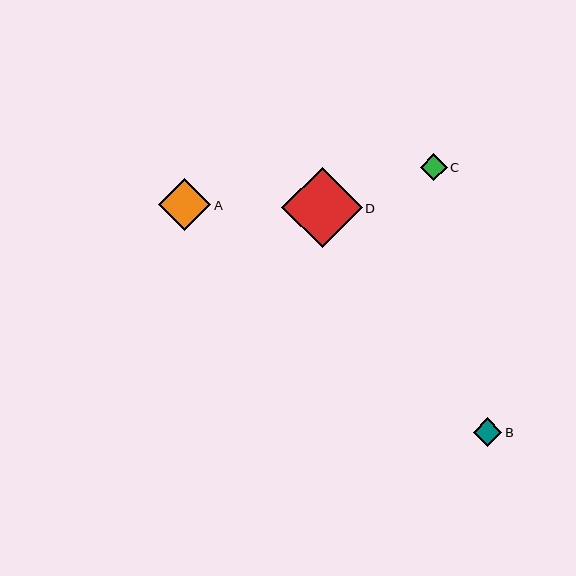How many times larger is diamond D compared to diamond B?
Diamond D is approximately 2.8 times the size of diamond B.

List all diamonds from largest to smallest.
From largest to smallest: D, A, B, C.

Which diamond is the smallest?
Diamond C is the smallest with a size of approximately 27 pixels.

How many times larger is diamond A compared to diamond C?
Diamond A is approximately 1.9 times the size of diamond C.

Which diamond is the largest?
Diamond D is the largest with a size of approximately 80 pixels.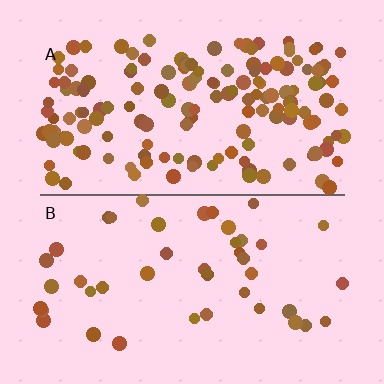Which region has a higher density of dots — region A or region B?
A (the top).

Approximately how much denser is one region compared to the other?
Approximately 3.5× — region A over region B.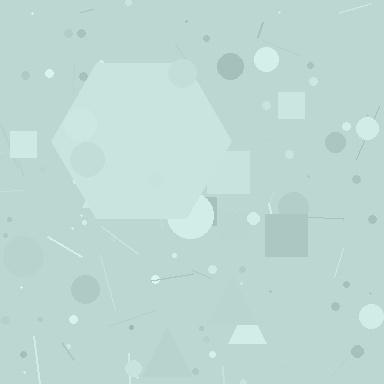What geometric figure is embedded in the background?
A hexagon is embedded in the background.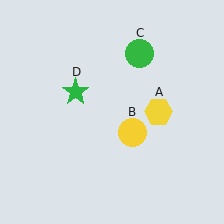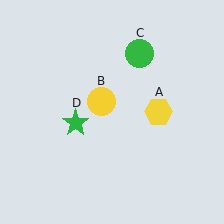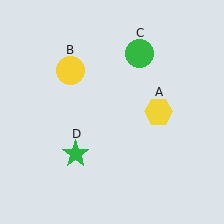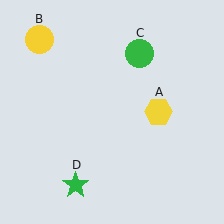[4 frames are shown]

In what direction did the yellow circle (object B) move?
The yellow circle (object B) moved up and to the left.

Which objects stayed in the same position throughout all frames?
Yellow hexagon (object A) and green circle (object C) remained stationary.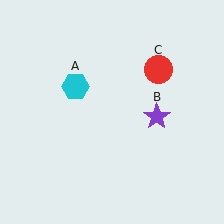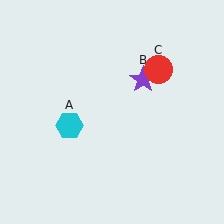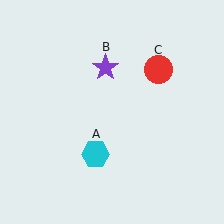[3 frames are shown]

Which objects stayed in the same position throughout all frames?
Red circle (object C) remained stationary.